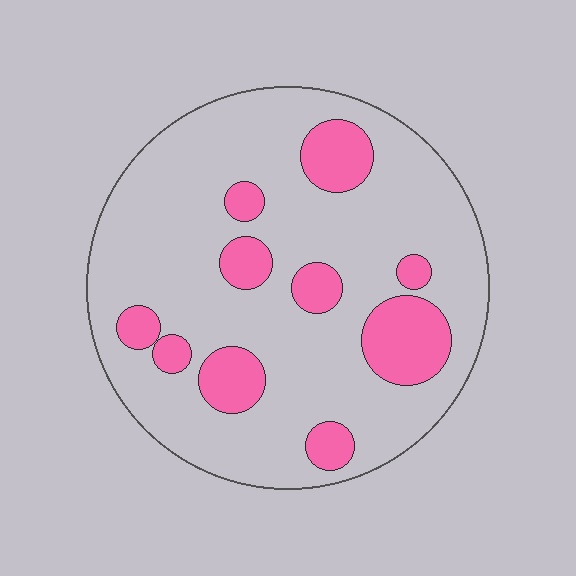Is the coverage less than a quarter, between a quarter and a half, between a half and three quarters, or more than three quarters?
Less than a quarter.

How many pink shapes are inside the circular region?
10.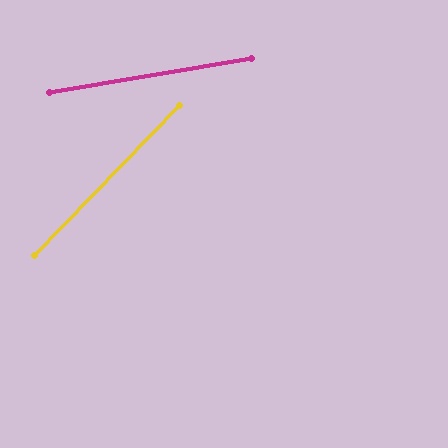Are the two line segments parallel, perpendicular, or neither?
Neither parallel nor perpendicular — they differ by about 36°.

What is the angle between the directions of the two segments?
Approximately 36 degrees.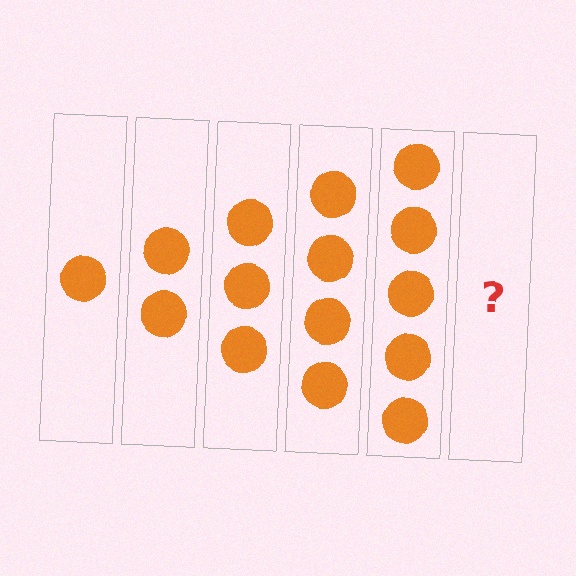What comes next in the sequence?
The next element should be 6 circles.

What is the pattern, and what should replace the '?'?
The pattern is that each step adds one more circle. The '?' should be 6 circles.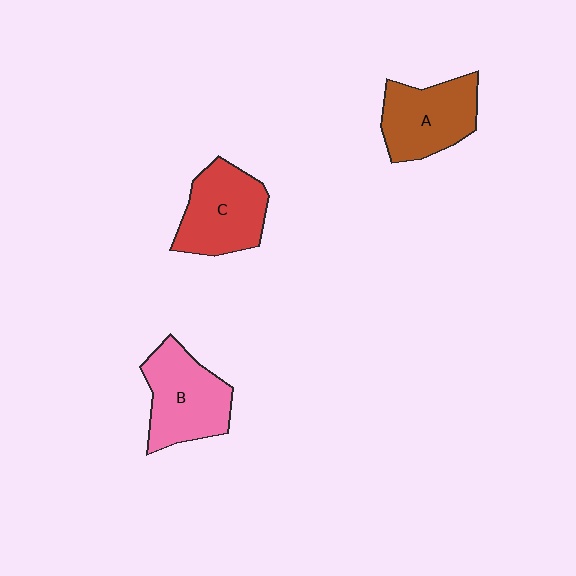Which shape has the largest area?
Shape B (pink).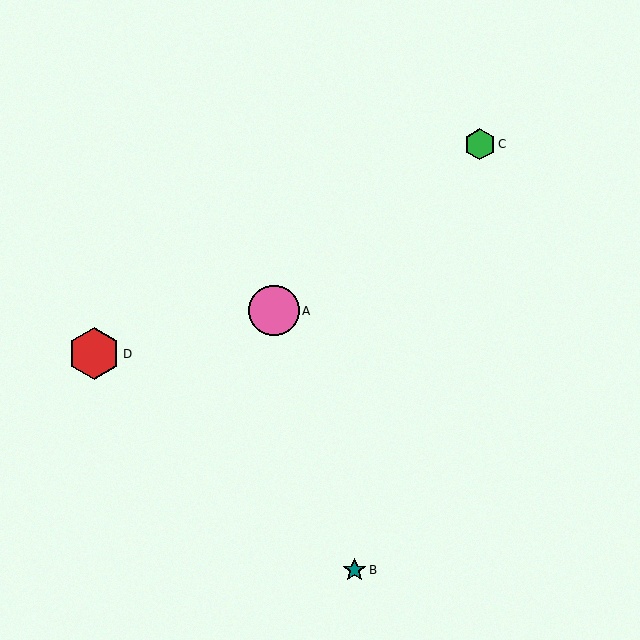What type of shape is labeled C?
Shape C is a green hexagon.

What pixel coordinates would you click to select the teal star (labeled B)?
Click at (354, 570) to select the teal star B.